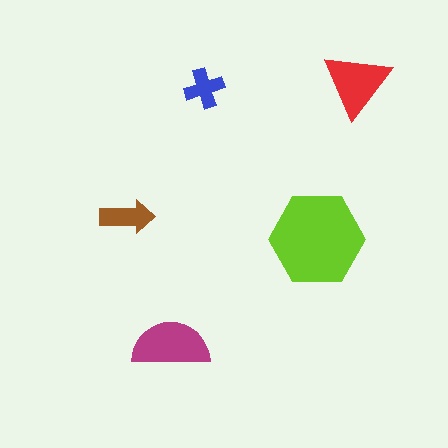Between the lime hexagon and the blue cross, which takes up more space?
The lime hexagon.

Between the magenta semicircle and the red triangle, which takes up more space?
The magenta semicircle.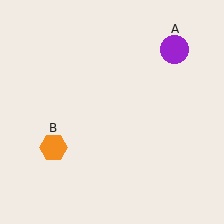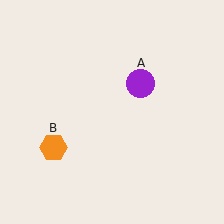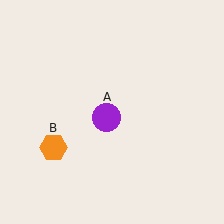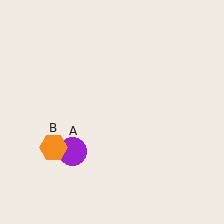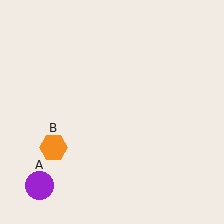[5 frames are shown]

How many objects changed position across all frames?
1 object changed position: purple circle (object A).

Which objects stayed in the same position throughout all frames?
Orange hexagon (object B) remained stationary.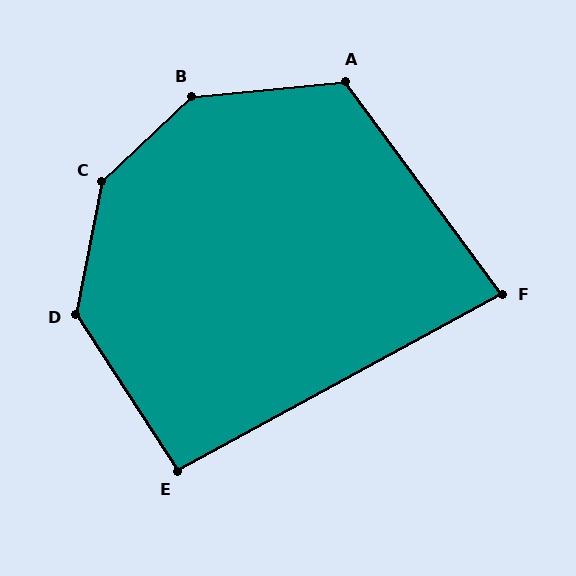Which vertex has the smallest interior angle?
F, at approximately 82 degrees.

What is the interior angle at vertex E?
Approximately 95 degrees (approximately right).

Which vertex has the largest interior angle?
C, at approximately 145 degrees.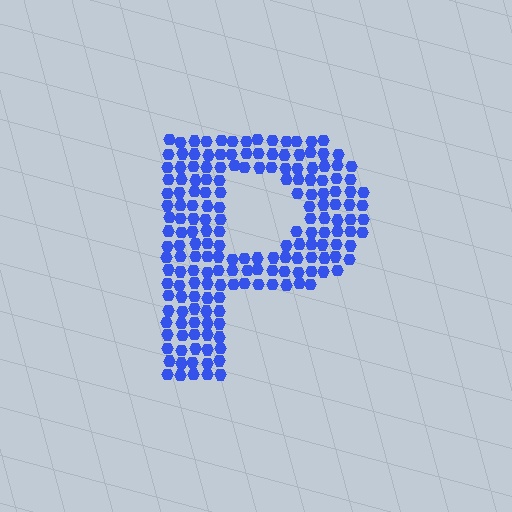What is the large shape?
The large shape is the letter P.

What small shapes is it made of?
It is made of small hexagons.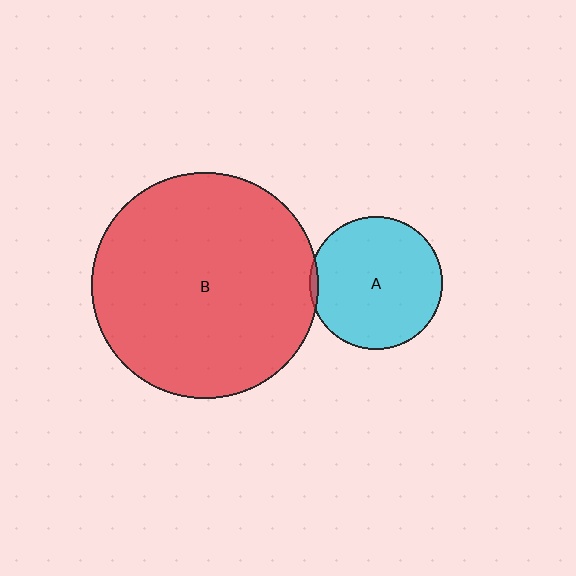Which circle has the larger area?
Circle B (red).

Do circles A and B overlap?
Yes.